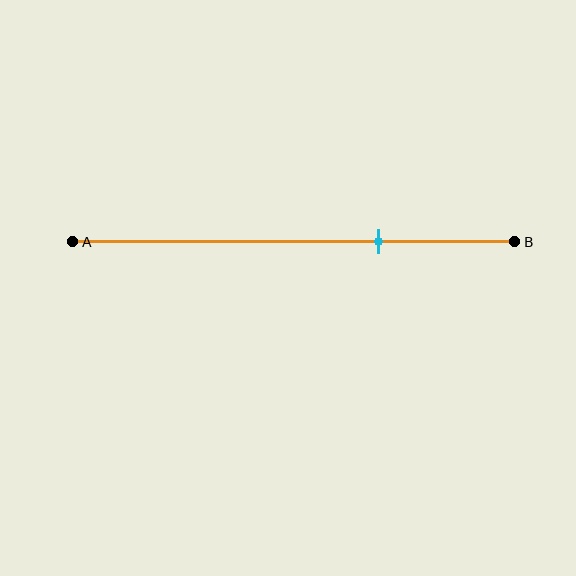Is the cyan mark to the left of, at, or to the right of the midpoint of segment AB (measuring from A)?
The cyan mark is to the right of the midpoint of segment AB.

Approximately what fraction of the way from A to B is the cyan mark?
The cyan mark is approximately 70% of the way from A to B.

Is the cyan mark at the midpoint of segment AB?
No, the mark is at about 70% from A, not at the 50% midpoint.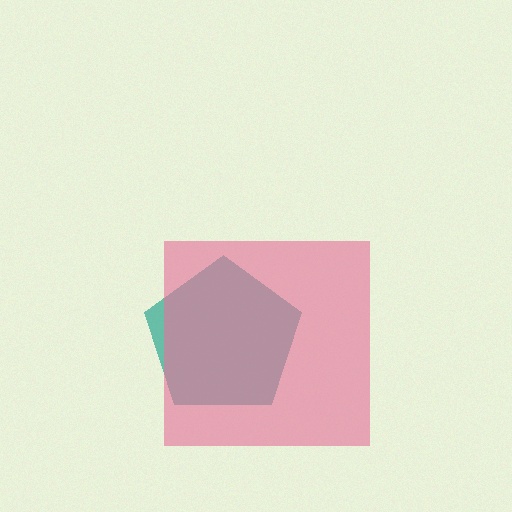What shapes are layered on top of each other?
The layered shapes are: a teal pentagon, a pink square.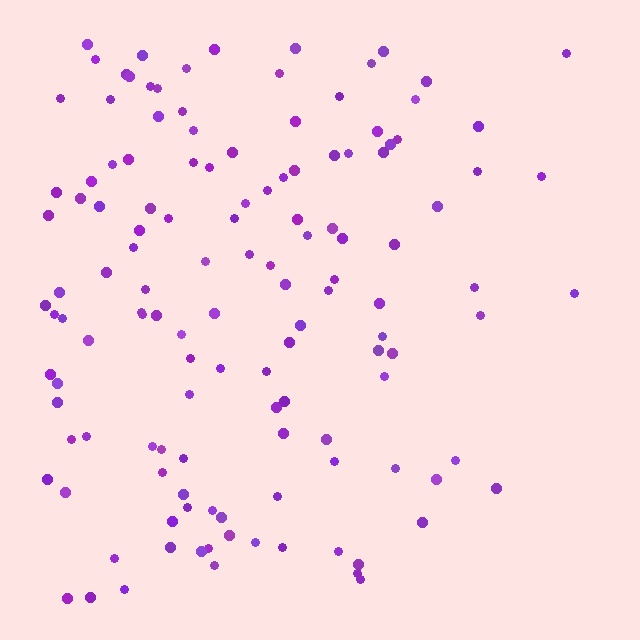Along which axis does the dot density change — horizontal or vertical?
Horizontal.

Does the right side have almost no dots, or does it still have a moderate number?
Still a moderate number, just noticeably fewer than the left.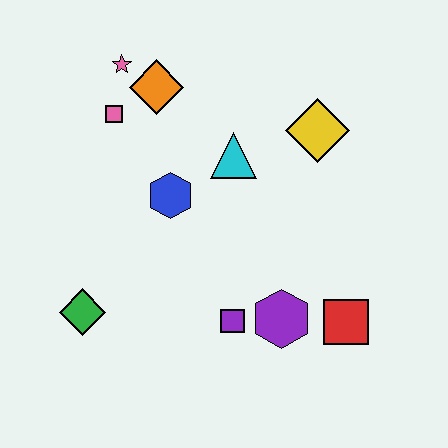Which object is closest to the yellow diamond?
The cyan triangle is closest to the yellow diamond.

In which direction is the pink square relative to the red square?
The pink square is to the left of the red square.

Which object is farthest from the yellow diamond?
The green diamond is farthest from the yellow diamond.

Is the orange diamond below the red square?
No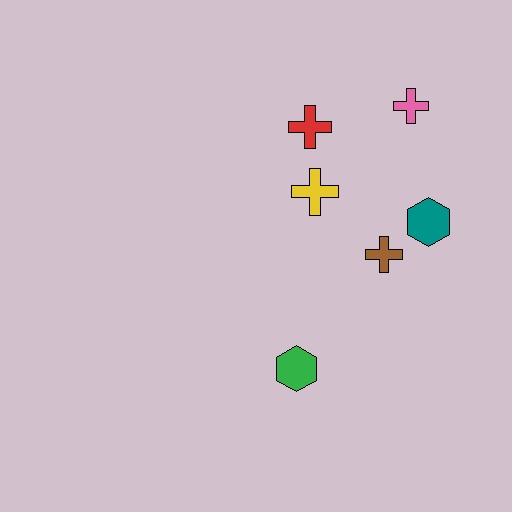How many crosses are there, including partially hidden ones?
There are 4 crosses.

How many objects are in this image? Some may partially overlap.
There are 6 objects.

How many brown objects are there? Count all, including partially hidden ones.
There is 1 brown object.